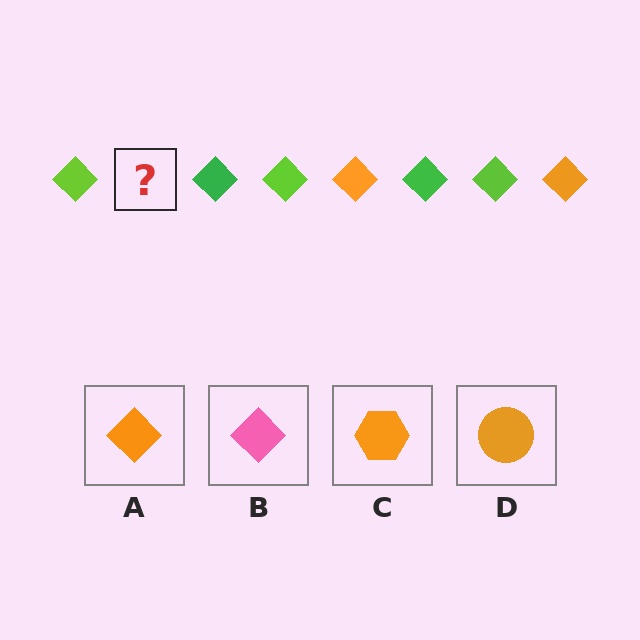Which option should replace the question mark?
Option A.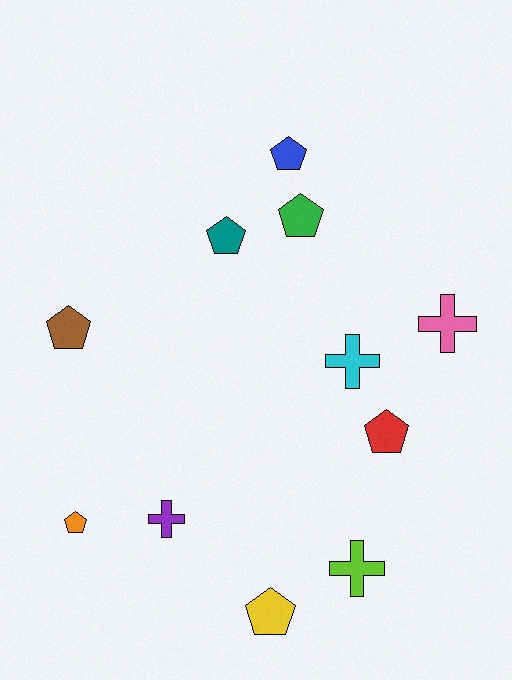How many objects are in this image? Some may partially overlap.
There are 11 objects.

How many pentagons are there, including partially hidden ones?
There are 7 pentagons.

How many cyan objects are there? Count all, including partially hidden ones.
There is 1 cyan object.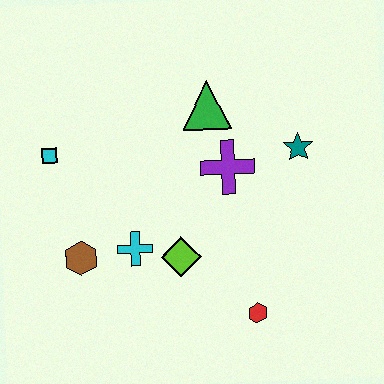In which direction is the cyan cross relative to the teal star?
The cyan cross is to the left of the teal star.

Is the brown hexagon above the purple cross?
No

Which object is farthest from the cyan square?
The red hexagon is farthest from the cyan square.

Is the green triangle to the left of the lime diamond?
No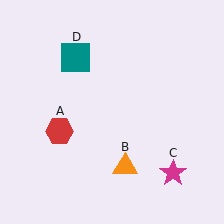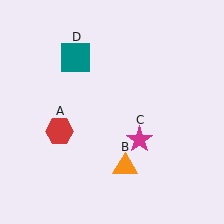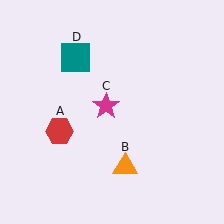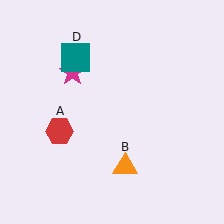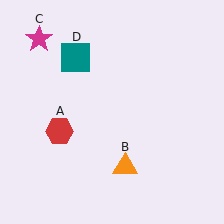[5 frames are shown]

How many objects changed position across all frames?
1 object changed position: magenta star (object C).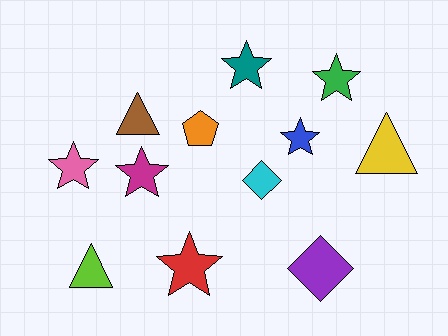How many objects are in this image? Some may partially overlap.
There are 12 objects.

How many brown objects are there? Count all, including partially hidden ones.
There is 1 brown object.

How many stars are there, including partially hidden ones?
There are 6 stars.